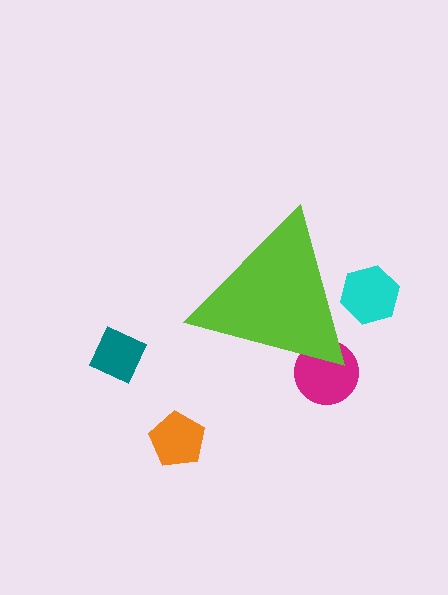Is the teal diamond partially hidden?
No, the teal diamond is fully visible.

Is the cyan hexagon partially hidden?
Yes, the cyan hexagon is partially hidden behind the lime triangle.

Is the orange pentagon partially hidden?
No, the orange pentagon is fully visible.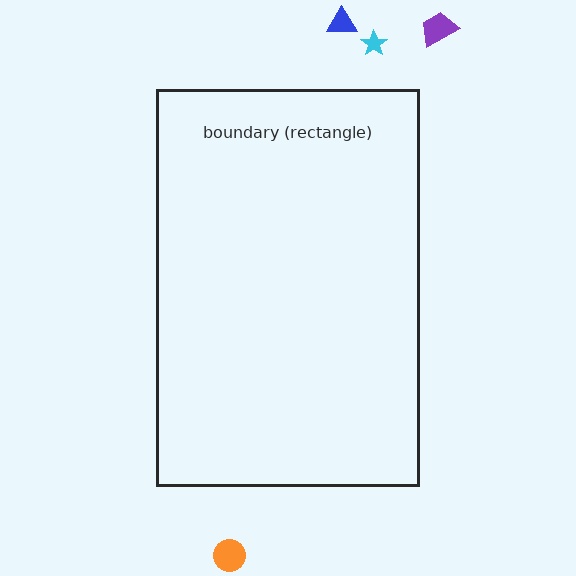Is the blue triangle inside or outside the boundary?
Outside.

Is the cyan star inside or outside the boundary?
Outside.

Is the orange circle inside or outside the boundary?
Outside.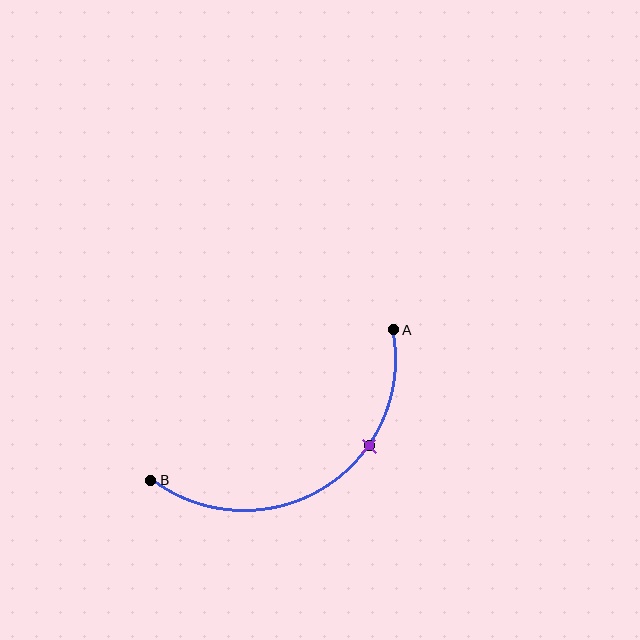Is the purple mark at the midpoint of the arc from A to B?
No. The purple mark lies on the arc but is closer to endpoint A. The arc midpoint would be at the point on the curve equidistant along the arc from both A and B.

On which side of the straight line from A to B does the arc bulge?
The arc bulges below the straight line connecting A and B.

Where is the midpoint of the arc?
The arc midpoint is the point on the curve farthest from the straight line joining A and B. It sits below that line.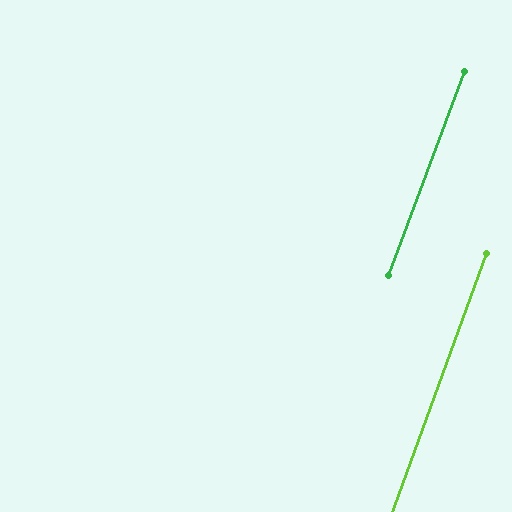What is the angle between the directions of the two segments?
Approximately 1 degree.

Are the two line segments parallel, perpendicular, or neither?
Parallel — their directions differ by only 0.7°.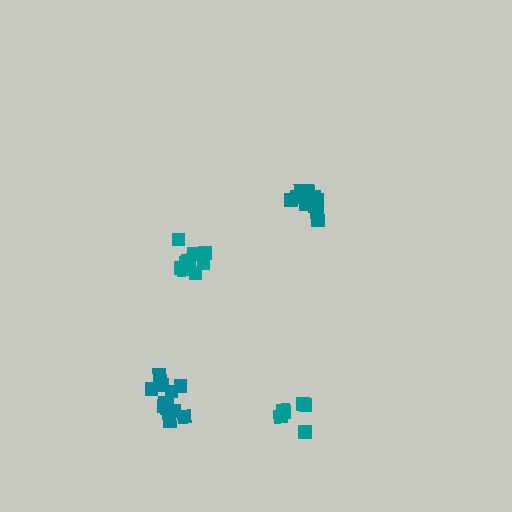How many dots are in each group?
Group 1: 12 dots, Group 2: 12 dots, Group 3: 7 dots, Group 4: 12 dots (43 total).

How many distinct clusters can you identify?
There are 4 distinct clusters.